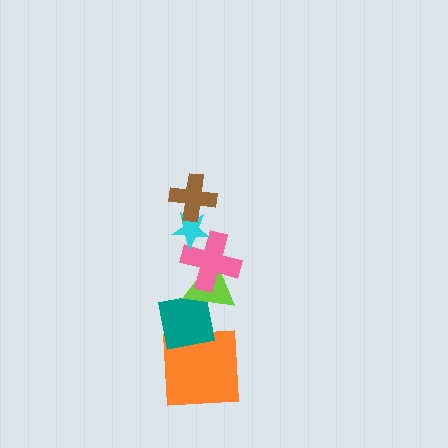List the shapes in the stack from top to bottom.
From top to bottom: the brown cross, the cyan star, the pink cross, the lime triangle, the teal square, the orange square.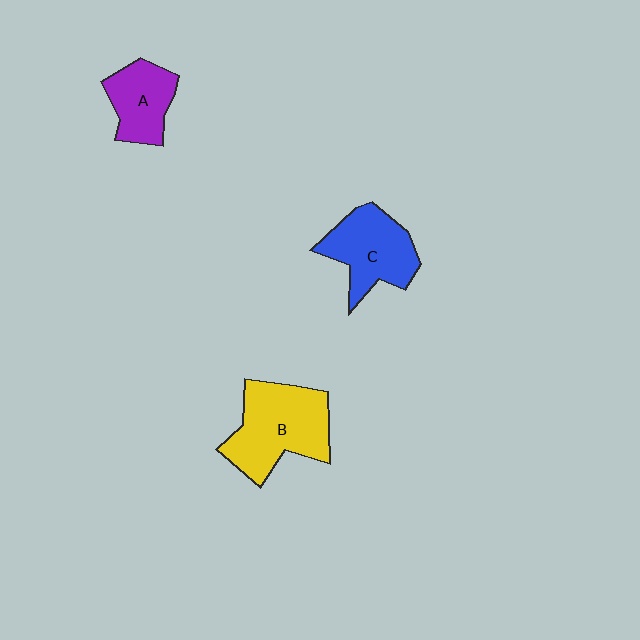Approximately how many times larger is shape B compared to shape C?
Approximately 1.3 times.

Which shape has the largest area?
Shape B (yellow).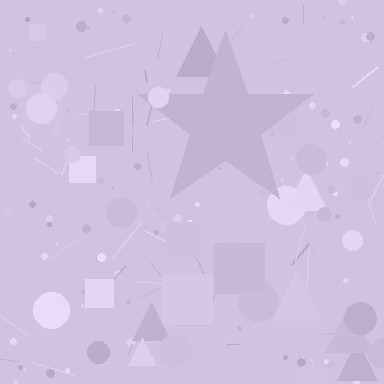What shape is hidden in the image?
A star is hidden in the image.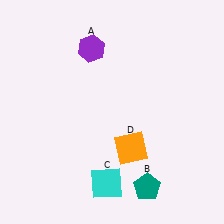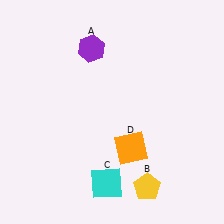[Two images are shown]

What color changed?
The pentagon (B) changed from teal in Image 1 to yellow in Image 2.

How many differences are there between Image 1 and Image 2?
There is 1 difference between the two images.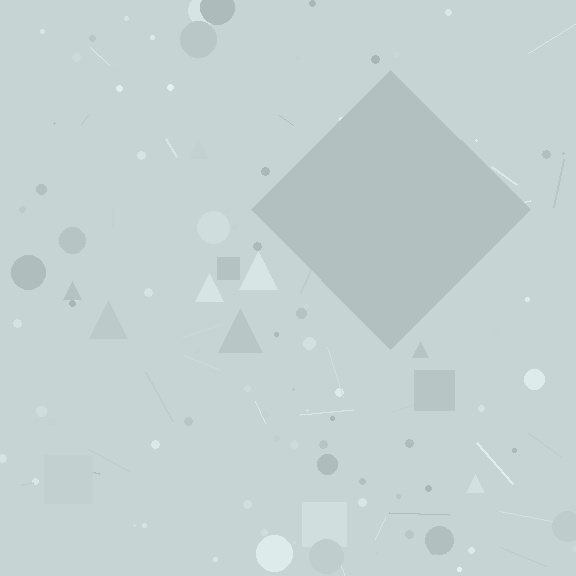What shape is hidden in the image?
A diamond is hidden in the image.